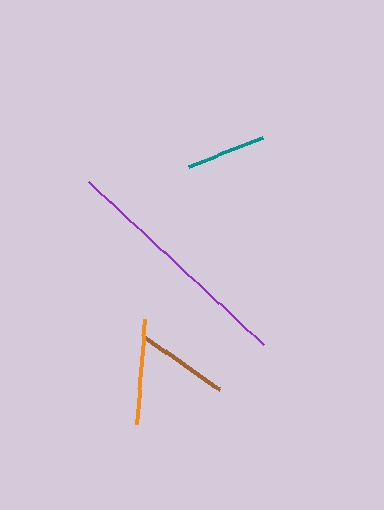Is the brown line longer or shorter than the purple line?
The purple line is longer than the brown line.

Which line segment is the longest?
The purple line is the longest at approximately 239 pixels.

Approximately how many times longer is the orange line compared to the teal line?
The orange line is approximately 1.3 times the length of the teal line.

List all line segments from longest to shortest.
From longest to shortest: purple, orange, brown, teal.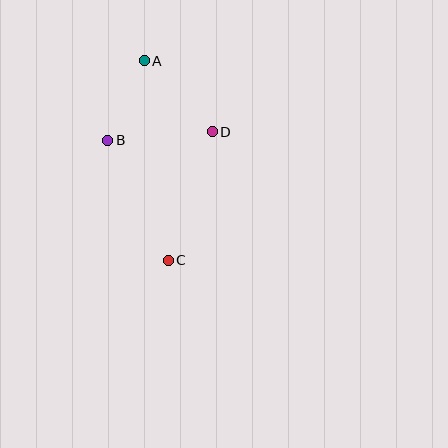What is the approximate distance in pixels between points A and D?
The distance between A and D is approximately 98 pixels.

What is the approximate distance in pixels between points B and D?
The distance between B and D is approximately 105 pixels.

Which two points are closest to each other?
Points A and B are closest to each other.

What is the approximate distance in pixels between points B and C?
The distance between B and C is approximately 134 pixels.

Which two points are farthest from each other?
Points A and C are farthest from each other.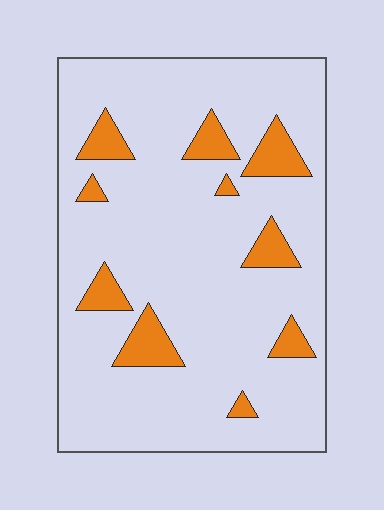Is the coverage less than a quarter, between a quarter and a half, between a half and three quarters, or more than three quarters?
Less than a quarter.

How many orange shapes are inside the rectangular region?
10.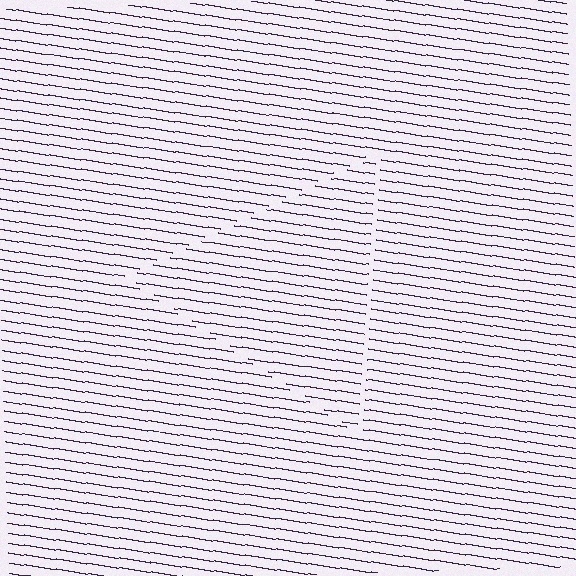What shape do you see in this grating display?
An illusory triangle. The interior of the shape contains the same grating, shifted by half a period — the contour is defined by the phase discontinuity where line-ends from the inner and outer gratings abut.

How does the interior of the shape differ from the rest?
The interior of the shape contains the same grating, shifted by half a period — the contour is defined by the phase discontinuity where line-ends from the inner and outer gratings abut.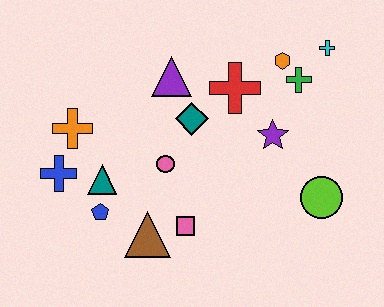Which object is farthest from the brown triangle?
The cyan cross is farthest from the brown triangle.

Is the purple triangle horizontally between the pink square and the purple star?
No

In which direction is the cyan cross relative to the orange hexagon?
The cyan cross is to the right of the orange hexagon.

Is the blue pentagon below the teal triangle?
Yes